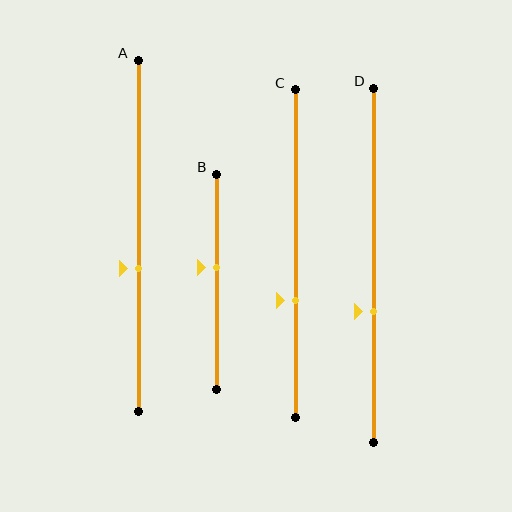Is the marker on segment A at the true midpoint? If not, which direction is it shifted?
No, the marker on segment A is shifted downward by about 9% of the segment length.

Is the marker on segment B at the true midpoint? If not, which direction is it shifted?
No, the marker on segment B is shifted upward by about 7% of the segment length.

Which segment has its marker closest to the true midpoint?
Segment B has its marker closest to the true midpoint.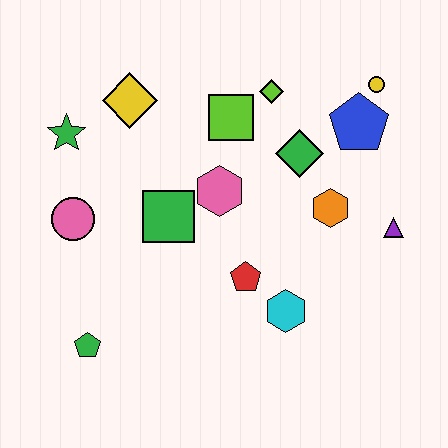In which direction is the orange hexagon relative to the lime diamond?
The orange hexagon is below the lime diamond.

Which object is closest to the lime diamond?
The lime square is closest to the lime diamond.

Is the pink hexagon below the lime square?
Yes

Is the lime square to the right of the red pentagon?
No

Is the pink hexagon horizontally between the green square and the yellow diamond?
No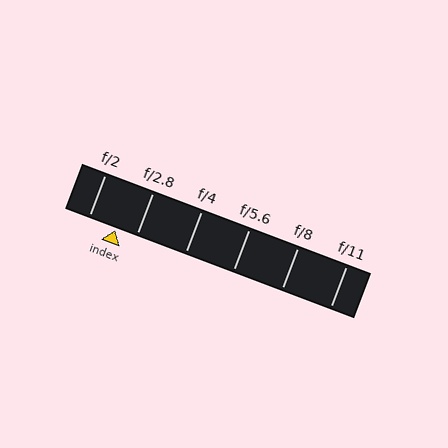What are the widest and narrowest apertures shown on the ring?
The widest aperture shown is f/2 and the narrowest is f/11.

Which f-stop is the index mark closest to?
The index mark is closest to f/2.8.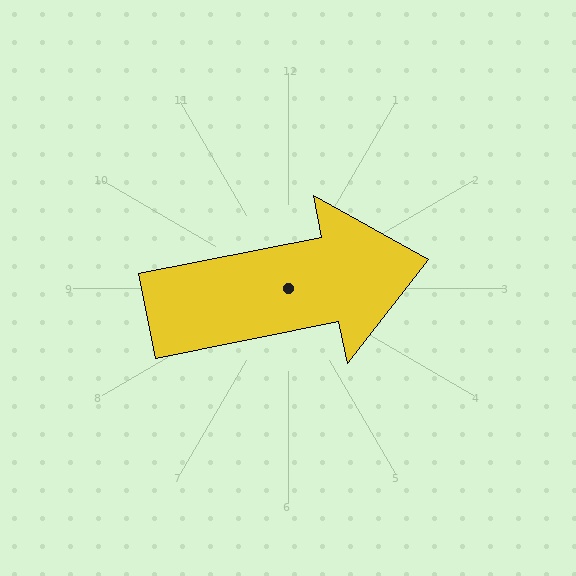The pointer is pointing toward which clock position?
Roughly 3 o'clock.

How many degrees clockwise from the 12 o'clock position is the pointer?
Approximately 79 degrees.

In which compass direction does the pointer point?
East.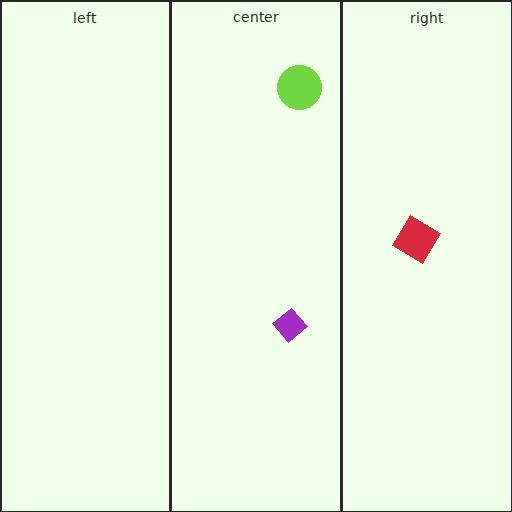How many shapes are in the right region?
1.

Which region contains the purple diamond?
The center region.